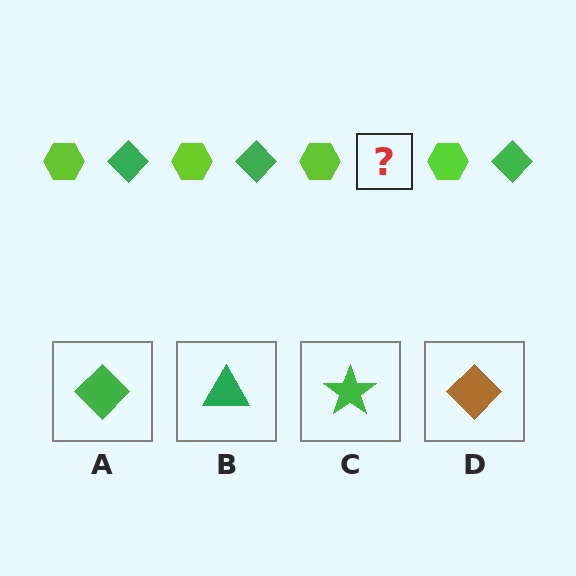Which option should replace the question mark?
Option A.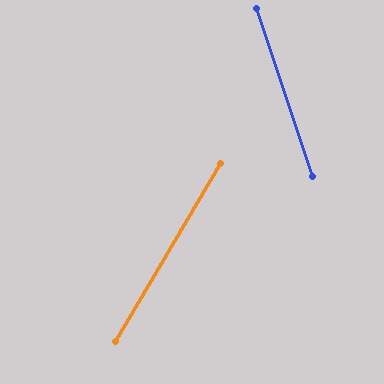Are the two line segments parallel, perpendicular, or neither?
Neither parallel nor perpendicular — they differ by about 49°.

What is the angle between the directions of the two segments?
Approximately 49 degrees.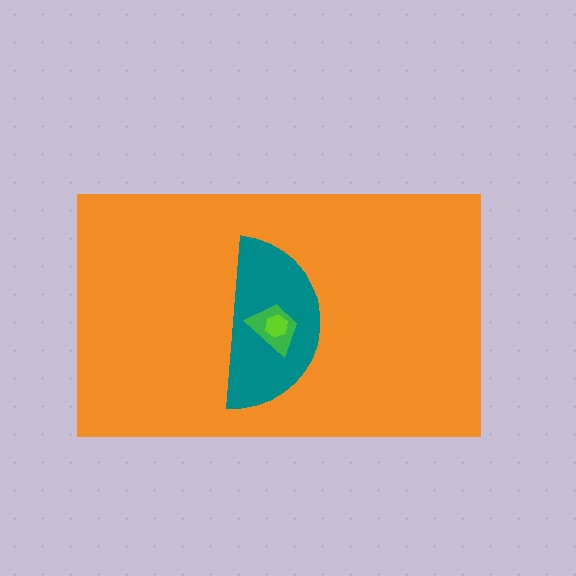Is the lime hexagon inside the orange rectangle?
Yes.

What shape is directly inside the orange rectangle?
The teal semicircle.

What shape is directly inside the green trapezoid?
The lime hexagon.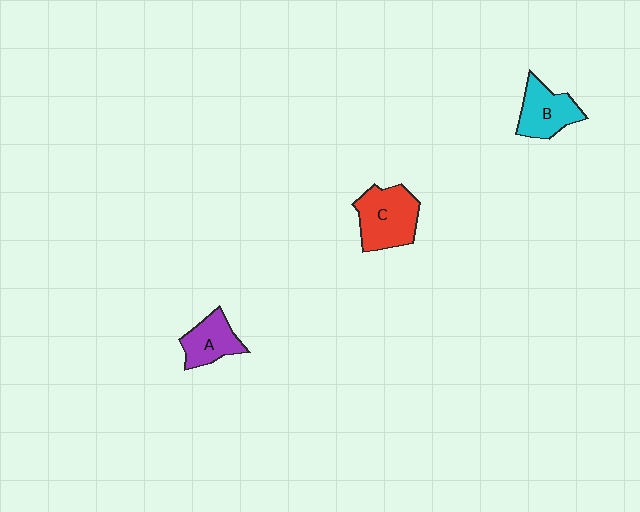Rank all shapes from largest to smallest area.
From largest to smallest: C (red), B (cyan), A (purple).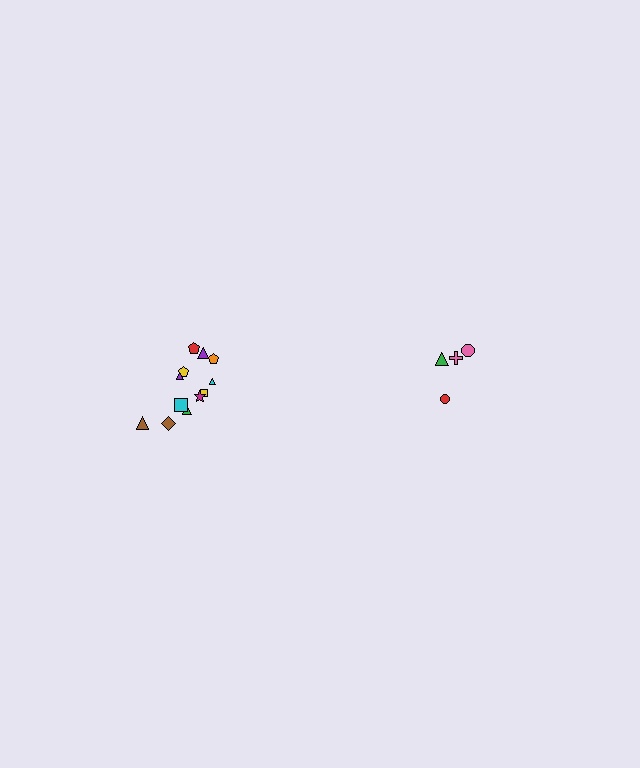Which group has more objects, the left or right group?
The left group.